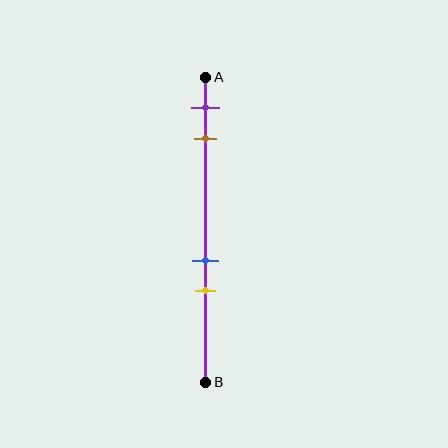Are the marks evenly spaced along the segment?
No, the marks are not evenly spaced.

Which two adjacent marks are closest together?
The blue and yellow marks are the closest adjacent pair.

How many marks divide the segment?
There are 4 marks dividing the segment.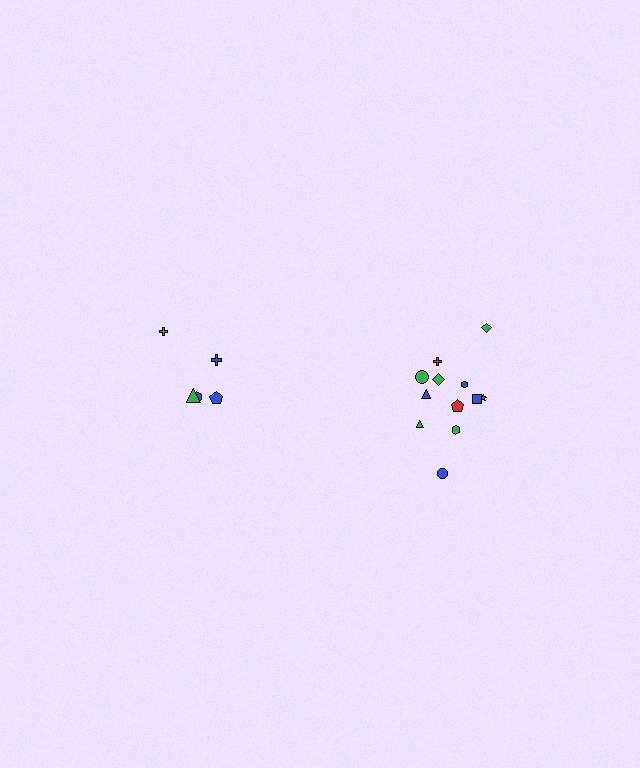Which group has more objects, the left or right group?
The right group.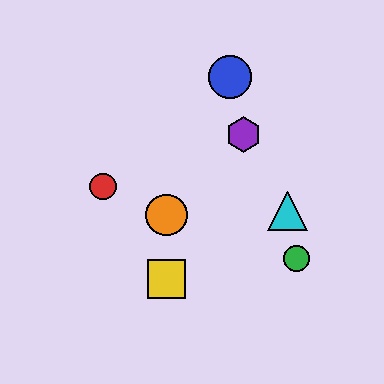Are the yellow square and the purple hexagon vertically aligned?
No, the yellow square is at x≈166 and the purple hexagon is at x≈243.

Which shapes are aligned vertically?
The yellow square, the orange circle are aligned vertically.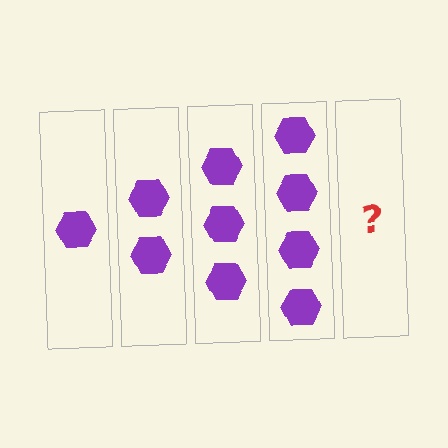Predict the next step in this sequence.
The next step is 5 hexagons.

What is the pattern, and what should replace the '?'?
The pattern is that each step adds one more hexagon. The '?' should be 5 hexagons.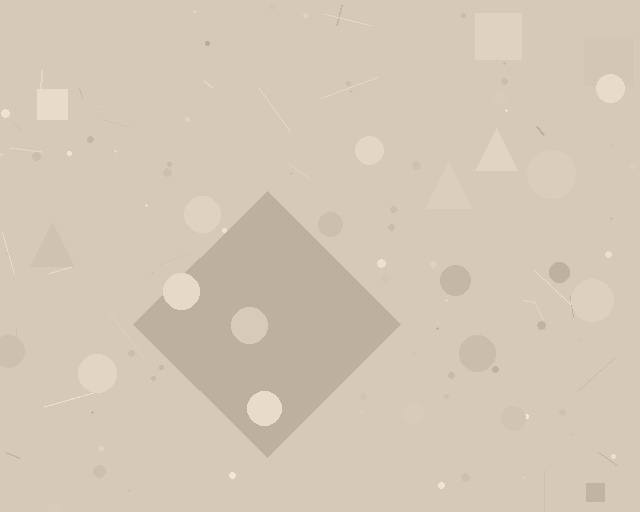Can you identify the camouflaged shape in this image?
The camouflaged shape is a diamond.